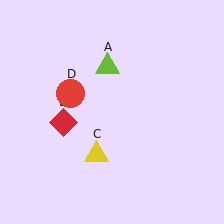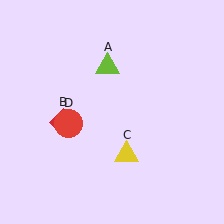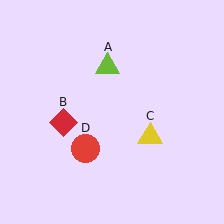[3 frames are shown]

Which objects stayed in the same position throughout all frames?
Lime triangle (object A) and red diamond (object B) remained stationary.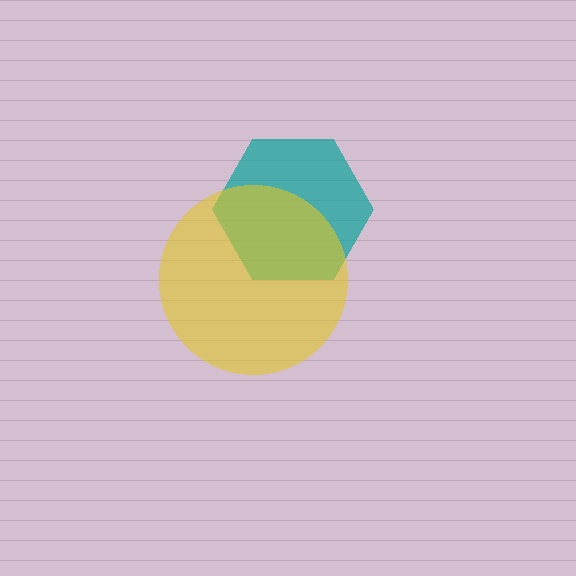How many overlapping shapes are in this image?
There are 2 overlapping shapes in the image.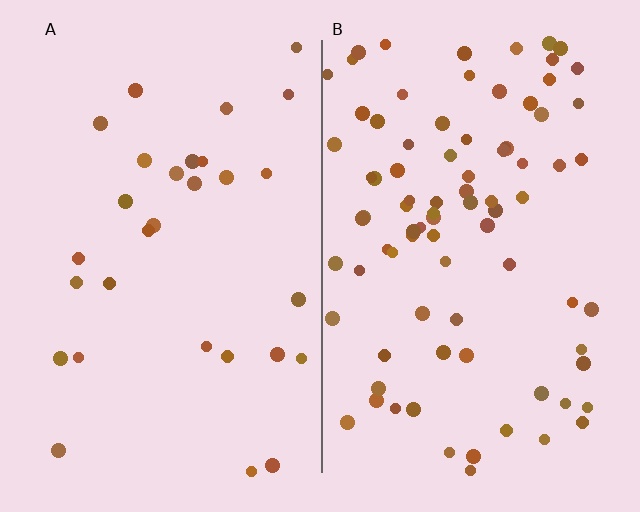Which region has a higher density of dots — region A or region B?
B (the right).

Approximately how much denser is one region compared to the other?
Approximately 3.0× — region B over region A.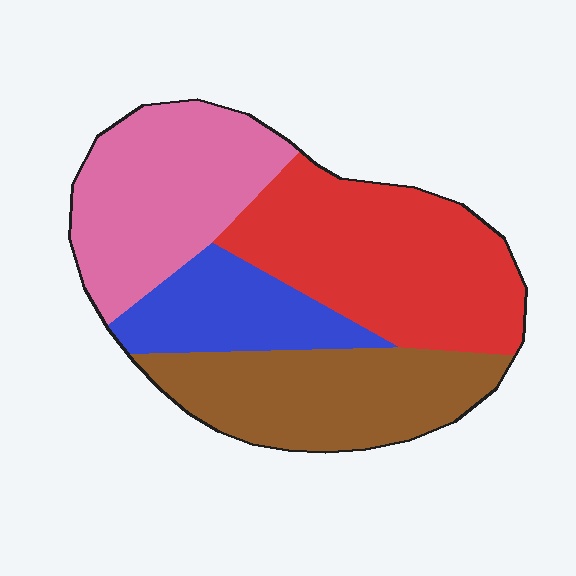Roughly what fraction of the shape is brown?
Brown covers 25% of the shape.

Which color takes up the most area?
Red, at roughly 35%.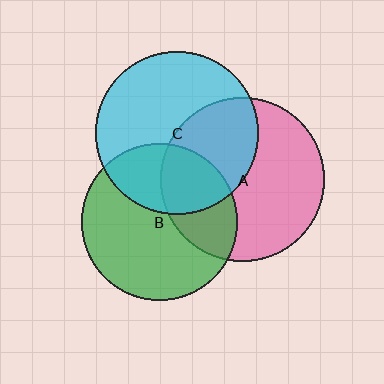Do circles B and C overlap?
Yes.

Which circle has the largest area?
Circle A (pink).